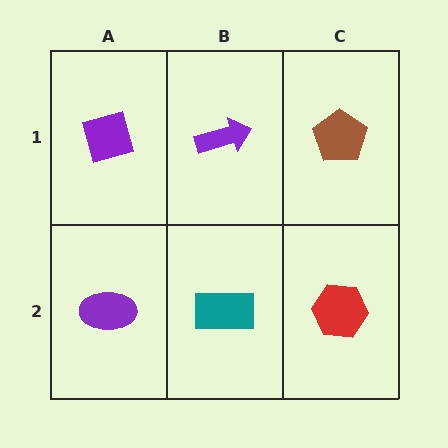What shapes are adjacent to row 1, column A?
A purple ellipse (row 2, column A), a purple arrow (row 1, column B).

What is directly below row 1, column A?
A purple ellipse.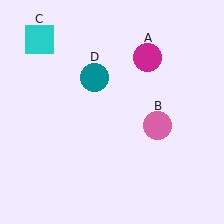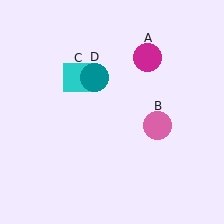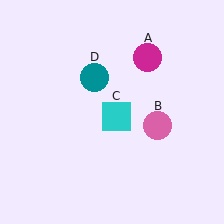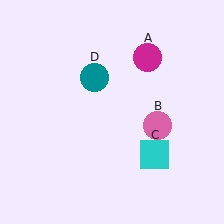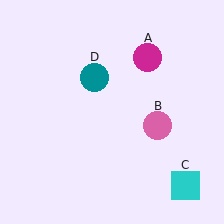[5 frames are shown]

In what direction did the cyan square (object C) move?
The cyan square (object C) moved down and to the right.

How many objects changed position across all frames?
1 object changed position: cyan square (object C).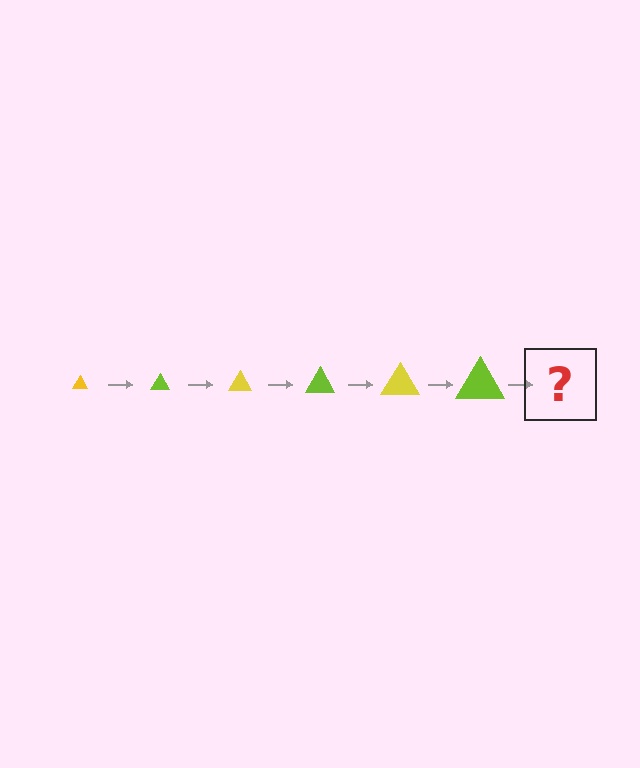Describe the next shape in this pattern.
It should be a yellow triangle, larger than the previous one.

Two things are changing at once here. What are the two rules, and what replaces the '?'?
The two rules are that the triangle grows larger each step and the color cycles through yellow and lime. The '?' should be a yellow triangle, larger than the previous one.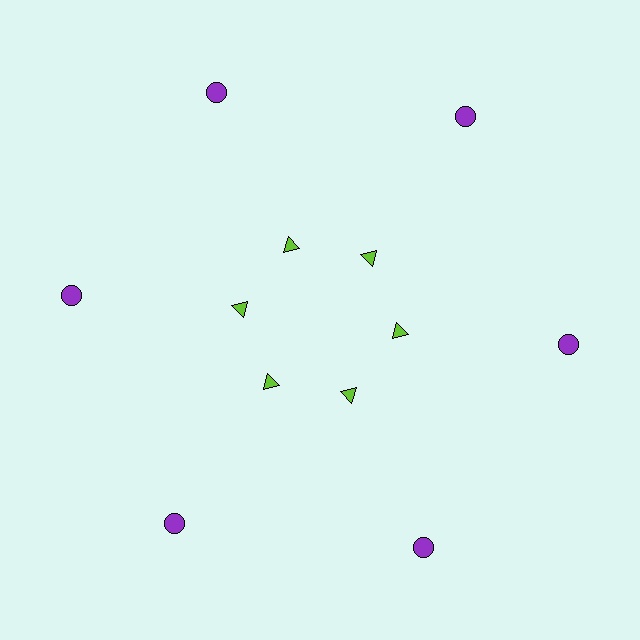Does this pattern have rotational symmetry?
Yes, this pattern has 6-fold rotational symmetry. It looks the same after rotating 60 degrees around the center.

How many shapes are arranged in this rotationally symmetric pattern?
There are 12 shapes, arranged in 6 groups of 2.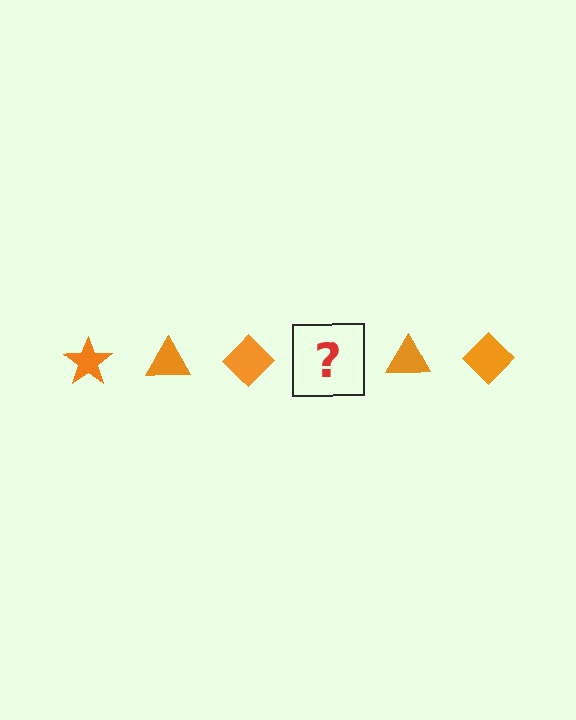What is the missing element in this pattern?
The missing element is an orange star.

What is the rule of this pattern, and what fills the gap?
The rule is that the pattern cycles through star, triangle, diamond shapes in orange. The gap should be filled with an orange star.